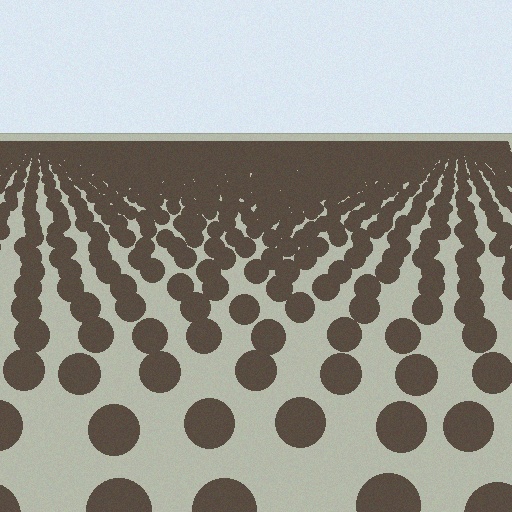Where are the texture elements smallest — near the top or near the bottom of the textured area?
Near the top.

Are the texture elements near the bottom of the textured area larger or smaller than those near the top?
Larger. Near the bottom, elements are closer to the viewer and appear at a bigger on-screen size.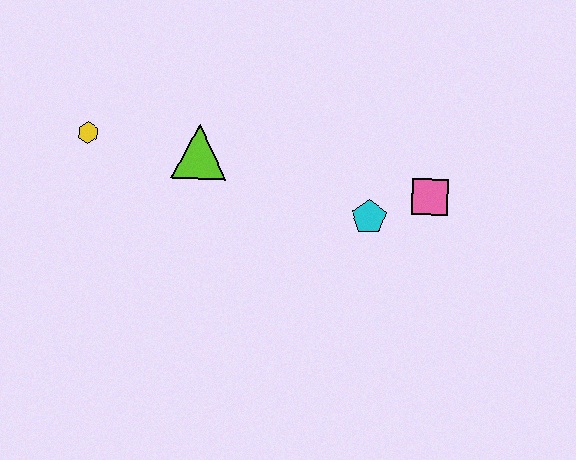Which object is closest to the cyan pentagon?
The pink square is closest to the cyan pentagon.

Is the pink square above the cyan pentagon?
Yes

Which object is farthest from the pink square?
The yellow hexagon is farthest from the pink square.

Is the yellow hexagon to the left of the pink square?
Yes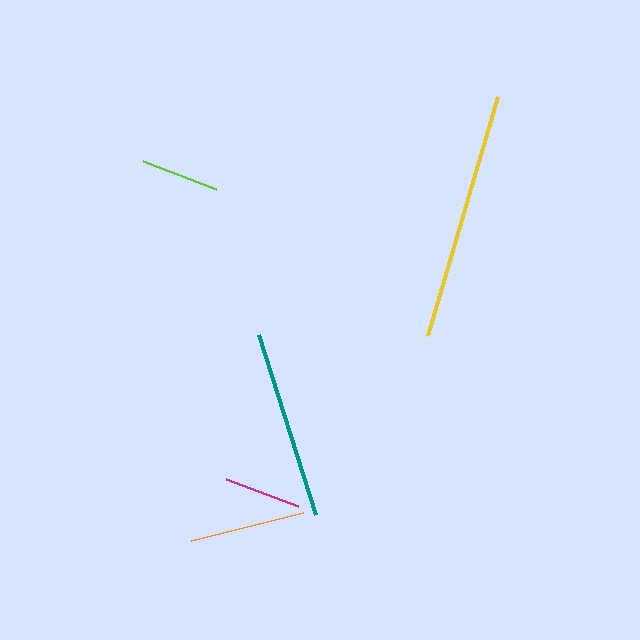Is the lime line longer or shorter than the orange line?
The orange line is longer than the lime line.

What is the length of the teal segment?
The teal segment is approximately 188 pixels long.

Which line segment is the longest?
The yellow line is the longest at approximately 248 pixels.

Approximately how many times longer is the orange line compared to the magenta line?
The orange line is approximately 1.5 times the length of the magenta line.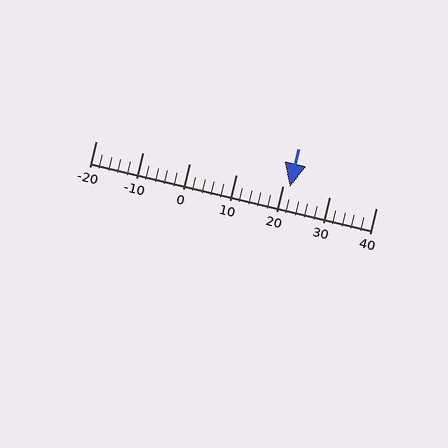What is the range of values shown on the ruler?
The ruler shows values from -20 to 40.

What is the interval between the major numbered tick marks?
The major tick marks are spaced 10 units apart.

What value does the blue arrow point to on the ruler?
The blue arrow points to approximately 22.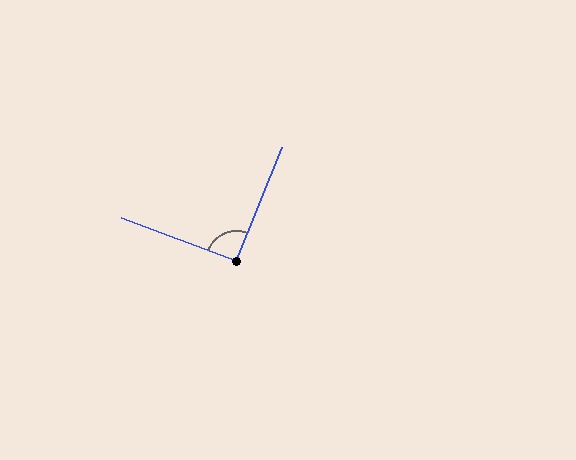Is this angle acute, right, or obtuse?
It is approximately a right angle.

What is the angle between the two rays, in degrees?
Approximately 91 degrees.